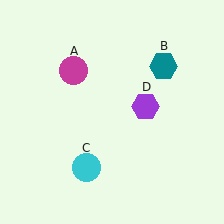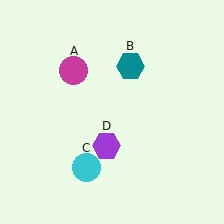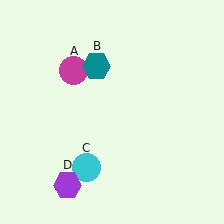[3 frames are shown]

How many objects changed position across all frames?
2 objects changed position: teal hexagon (object B), purple hexagon (object D).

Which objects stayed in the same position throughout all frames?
Magenta circle (object A) and cyan circle (object C) remained stationary.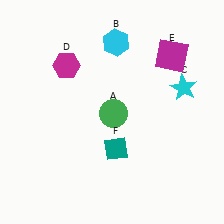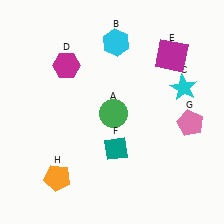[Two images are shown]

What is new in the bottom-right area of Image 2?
A pink pentagon (G) was added in the bottom-right area of Image 2.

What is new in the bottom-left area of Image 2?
An orange pentagon (H) was added in the bottom-left area of Image 2.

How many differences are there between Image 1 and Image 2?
There are 2 differences between the two images.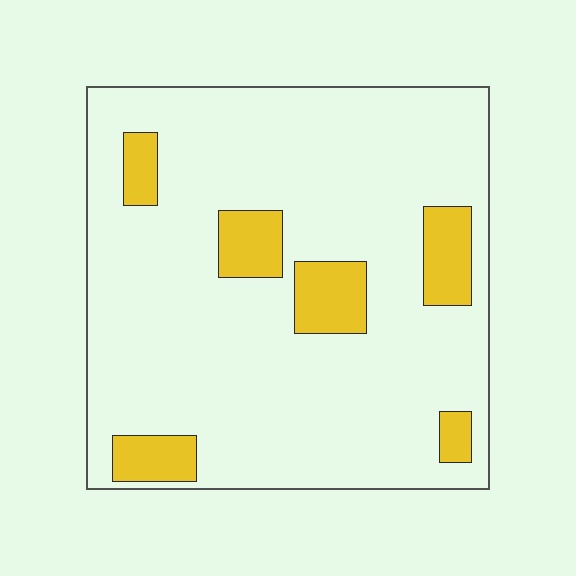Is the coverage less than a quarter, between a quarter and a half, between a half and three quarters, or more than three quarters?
Less than a quarter.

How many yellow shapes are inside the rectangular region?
6.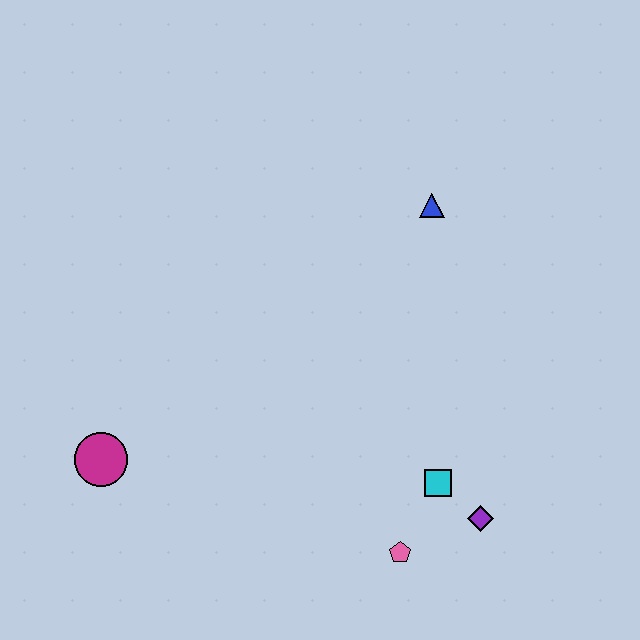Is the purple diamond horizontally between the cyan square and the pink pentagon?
No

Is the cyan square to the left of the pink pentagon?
No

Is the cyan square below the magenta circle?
Yes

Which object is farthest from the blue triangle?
The magenta circle is farthest from the blue triangle.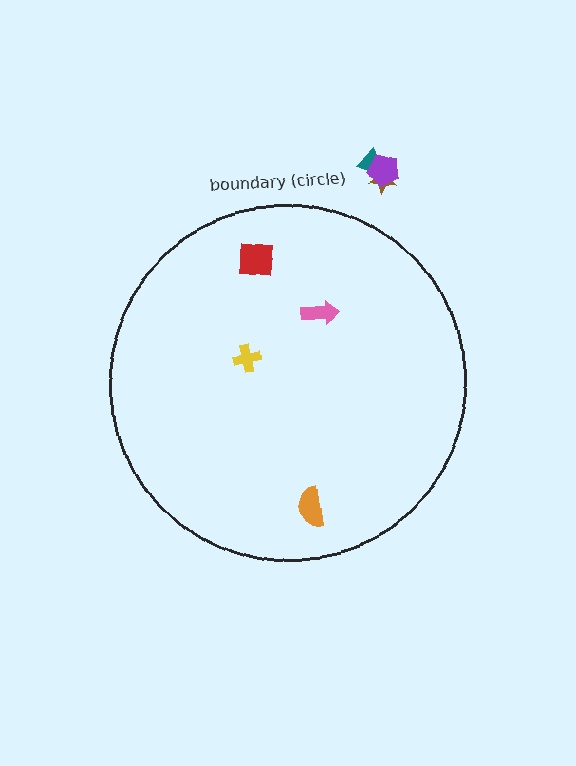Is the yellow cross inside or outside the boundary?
Inside.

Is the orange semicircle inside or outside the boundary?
Inside.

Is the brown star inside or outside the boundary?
Outside.